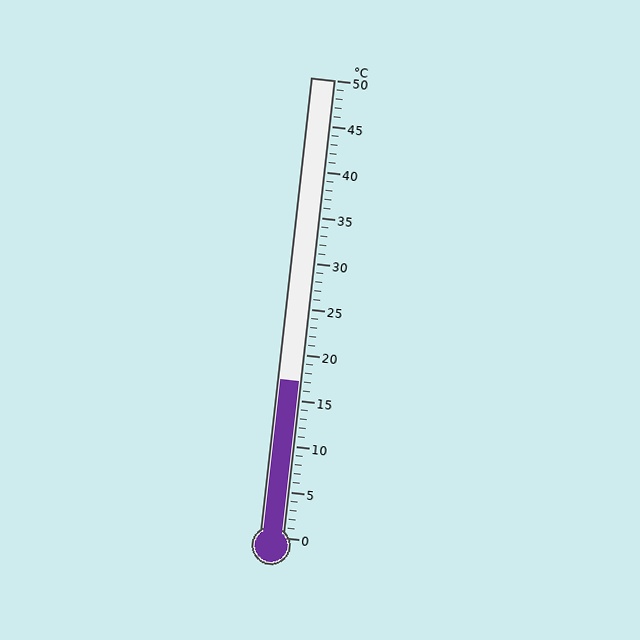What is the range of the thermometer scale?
The thermometer scale ranges from 0°C to 50°C.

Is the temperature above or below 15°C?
The temperature is above 15°C.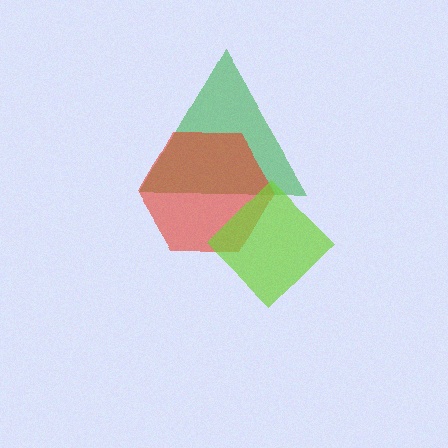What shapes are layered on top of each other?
The layered shapes are: a green triangle, a red hexagon, a lime diamond.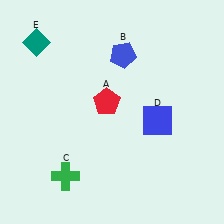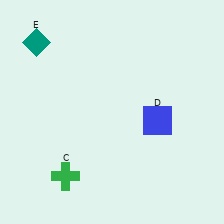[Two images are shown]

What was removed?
The red pentagon (A), the blue pentagon (B) were removed in Image 2.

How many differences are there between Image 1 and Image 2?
There are 2 differences between the two images.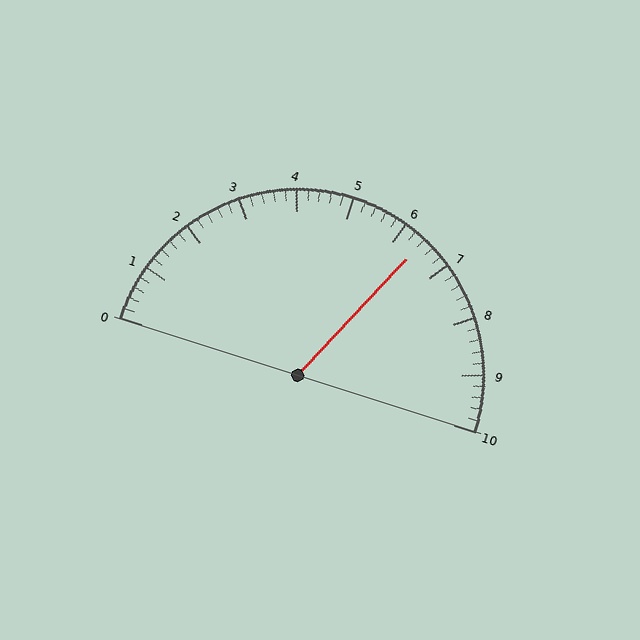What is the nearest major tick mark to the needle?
The nearest major tick mark is 6.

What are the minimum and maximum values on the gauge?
The gauge ranges from 0 to 10.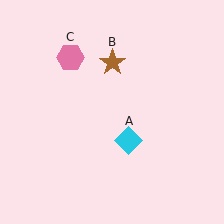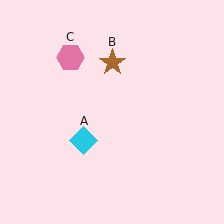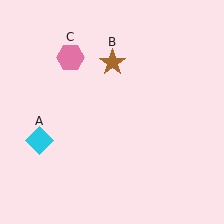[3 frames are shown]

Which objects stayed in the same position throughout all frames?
Brown star (object B) and pink hexagon (object C) remained stationary.